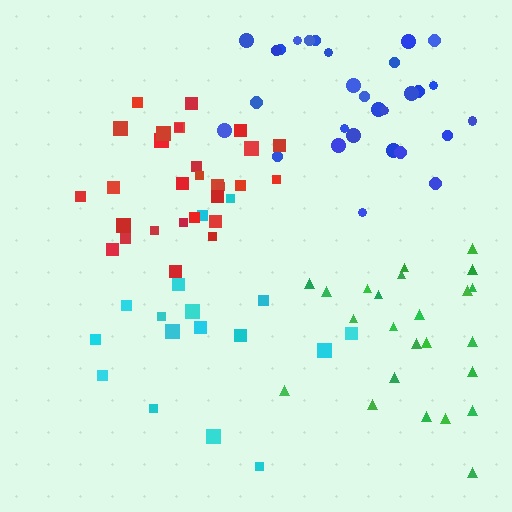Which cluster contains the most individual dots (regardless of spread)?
Blue (30).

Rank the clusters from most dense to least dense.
red, blue, green, cyan.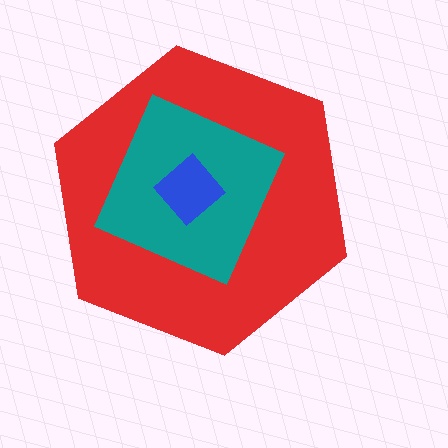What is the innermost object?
The blue diamond.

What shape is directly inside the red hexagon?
The teal diamond.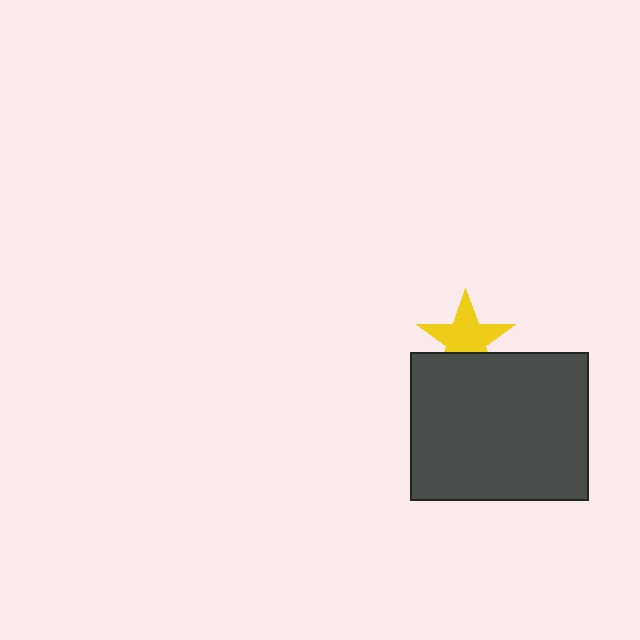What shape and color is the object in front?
The object in front is a dark gray rectangle.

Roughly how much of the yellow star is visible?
Most of it is visible (roughly 70%).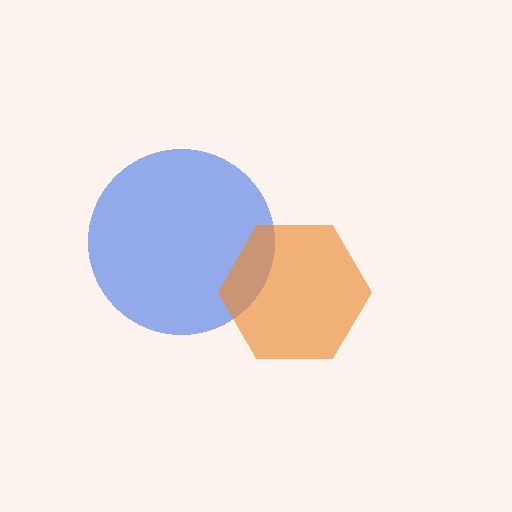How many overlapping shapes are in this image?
There are 2 overlapping shapes in the image.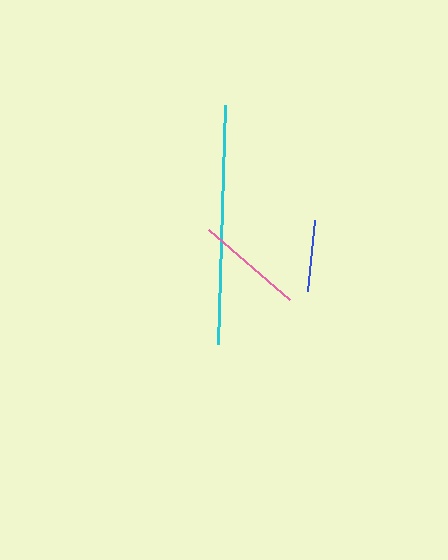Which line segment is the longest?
The cyan line is the longest at approximately 239 pixels.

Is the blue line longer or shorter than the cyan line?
The cyan line is longer than the blue line.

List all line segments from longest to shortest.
From longest to shortest: cyan, pink, blue.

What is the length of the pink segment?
The pink segment is approximately 107 pixels long.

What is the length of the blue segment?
The blue segment is approximately 72 pixels long.